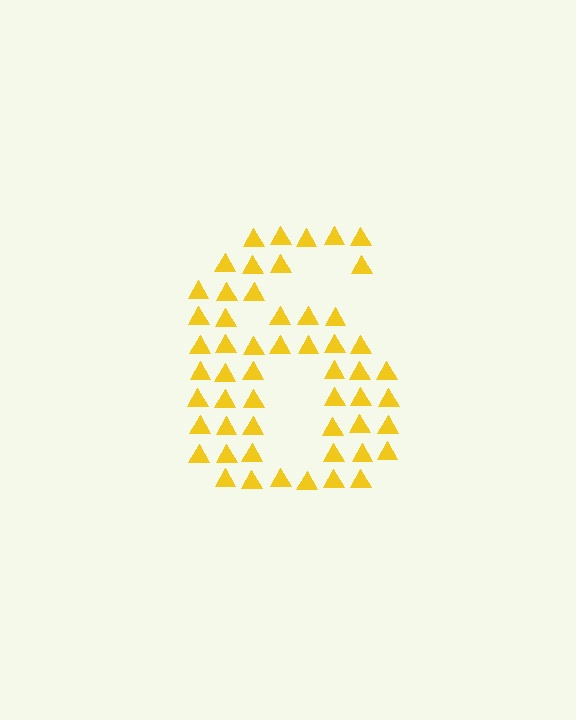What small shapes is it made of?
It is made of small triangles.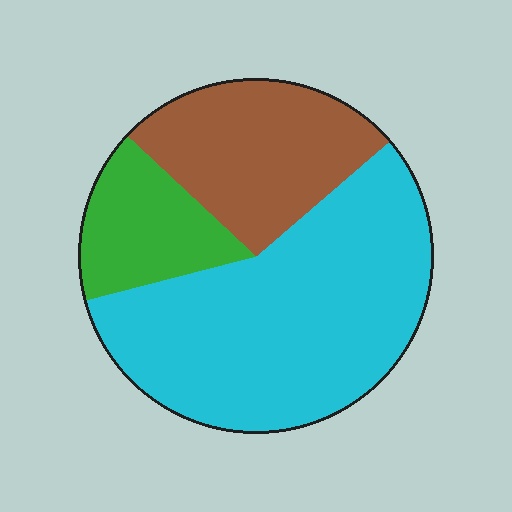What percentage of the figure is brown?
Brown covers around 25% of the figure.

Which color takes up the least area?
Green, at roughly 15%.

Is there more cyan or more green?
Cyan.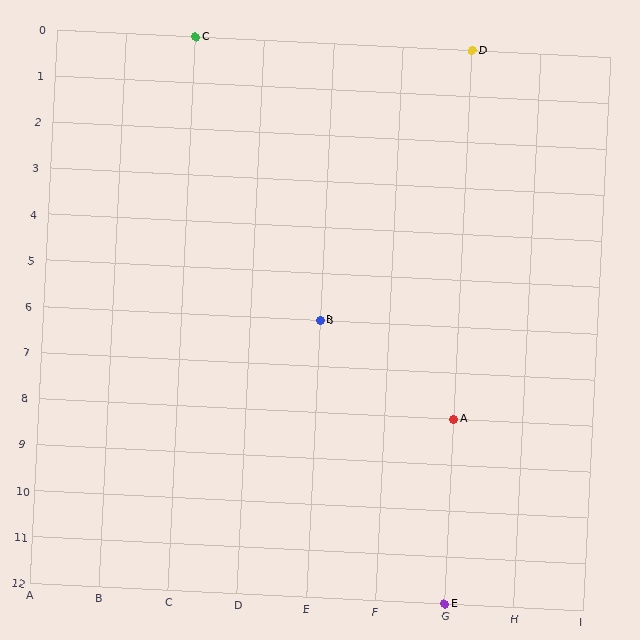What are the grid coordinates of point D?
Point D is at grid coordinates (G, 0).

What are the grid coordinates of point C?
Point C is at grid coordinates (C, 0).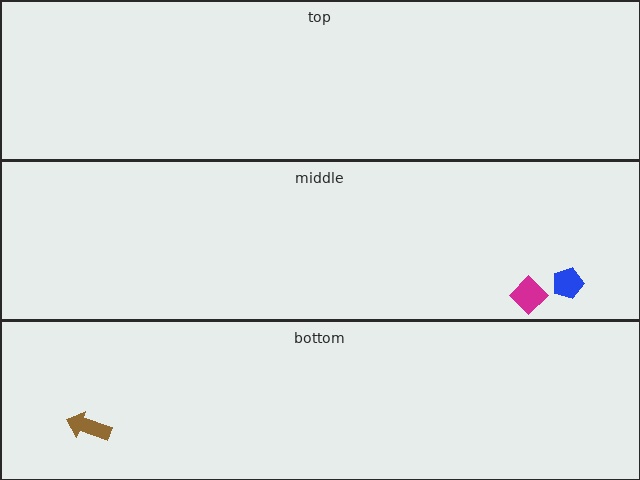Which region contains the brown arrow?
The bottom region.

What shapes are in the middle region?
The blue pentagon, the magenta diamond.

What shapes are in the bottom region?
The brown arrow.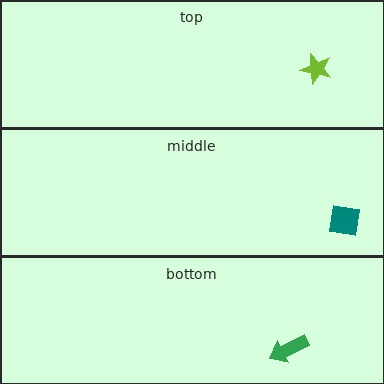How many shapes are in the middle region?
1.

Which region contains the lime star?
The top region.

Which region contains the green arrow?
The bottom region.